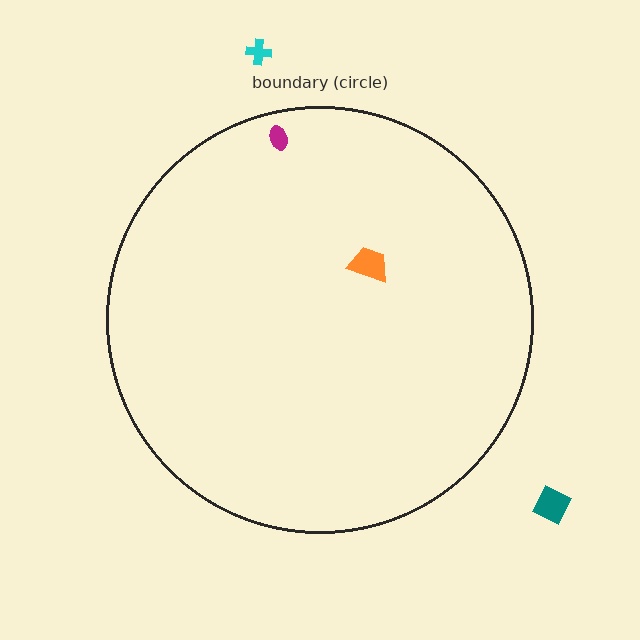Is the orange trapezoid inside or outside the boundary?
Inside.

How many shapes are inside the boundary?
2 inside, 2 outside.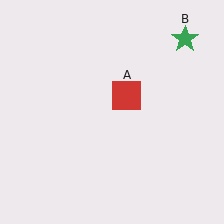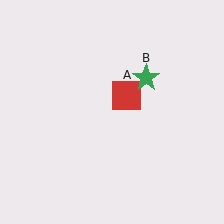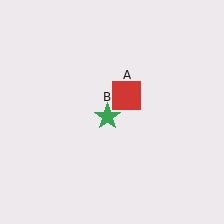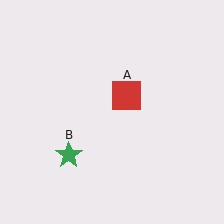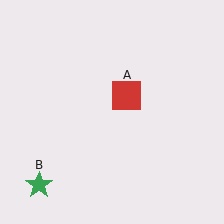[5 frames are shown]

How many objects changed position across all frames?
1 object changed position: green star (object B).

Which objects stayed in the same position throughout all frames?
Red square (object A) remained stationary.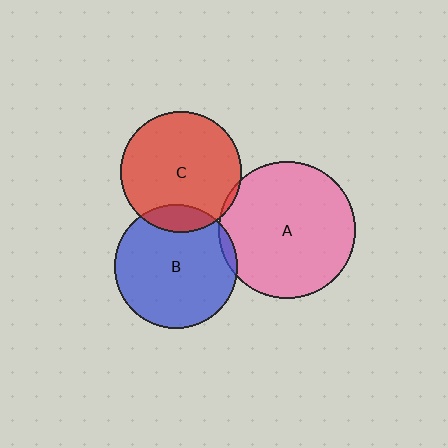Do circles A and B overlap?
Yes.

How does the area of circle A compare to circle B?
Approximately 1.2 times.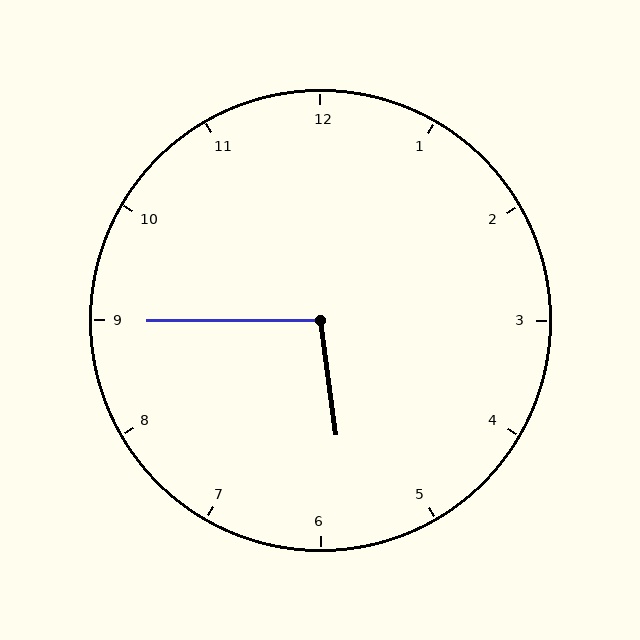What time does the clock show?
5:45.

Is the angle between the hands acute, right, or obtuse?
It is obtuse.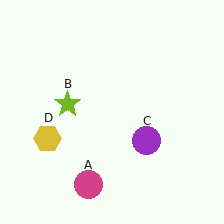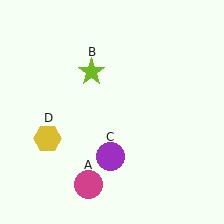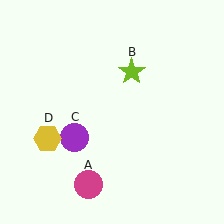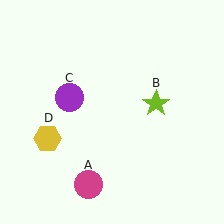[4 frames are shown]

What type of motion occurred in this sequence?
The lime star (object B), purple circle (object C) rotated clockwise around the center of the scene.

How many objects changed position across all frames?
2 objects changed position: lime star (object B), purple circle (object C).